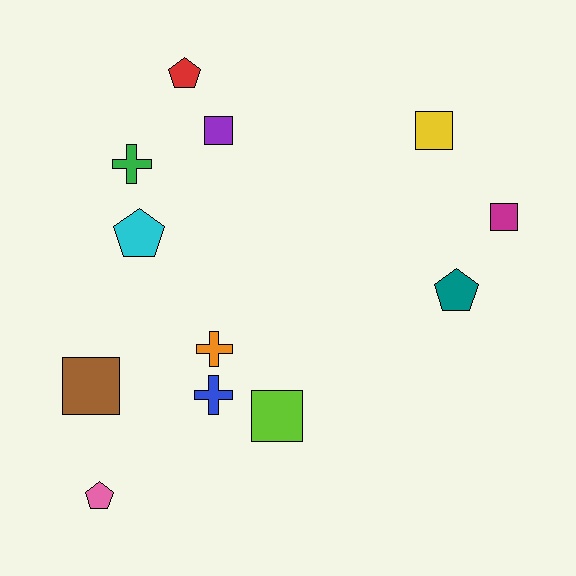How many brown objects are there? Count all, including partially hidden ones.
There is 1 brown object.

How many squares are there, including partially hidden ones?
There are 5 squares.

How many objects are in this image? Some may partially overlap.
There are 12 objects.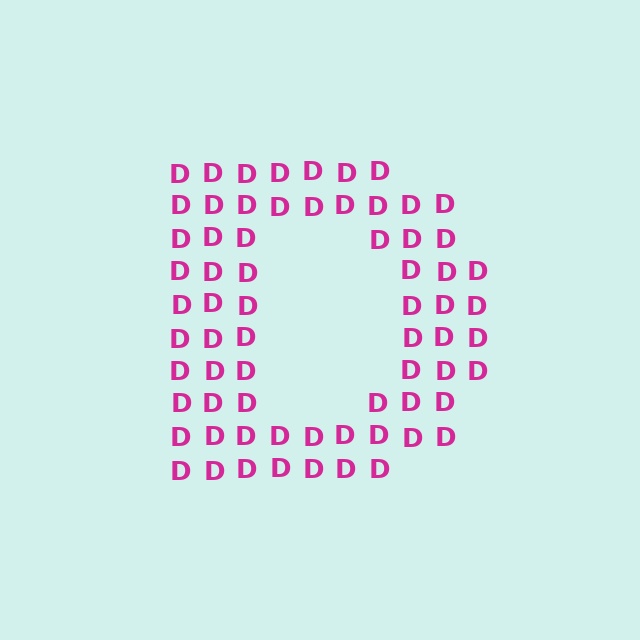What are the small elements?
The small elements are letter D's.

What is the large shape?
The large shape is the letter D.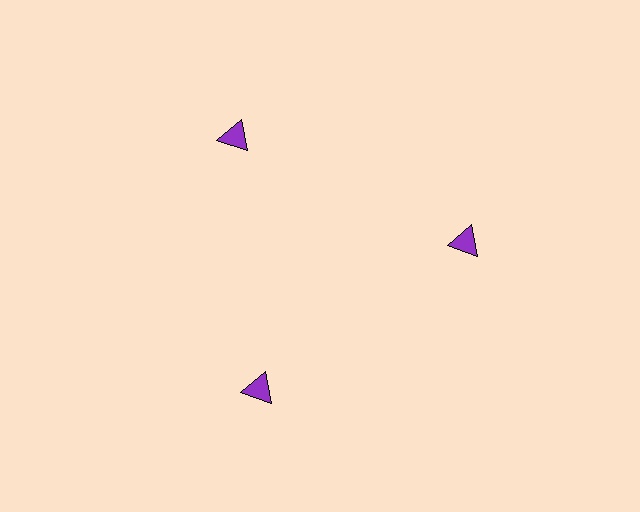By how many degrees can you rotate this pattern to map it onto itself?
The pattern maps onto itself every 120 degrees of rotation.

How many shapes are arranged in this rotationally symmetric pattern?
There are 3 shapes, arranged in 3 groups of 1.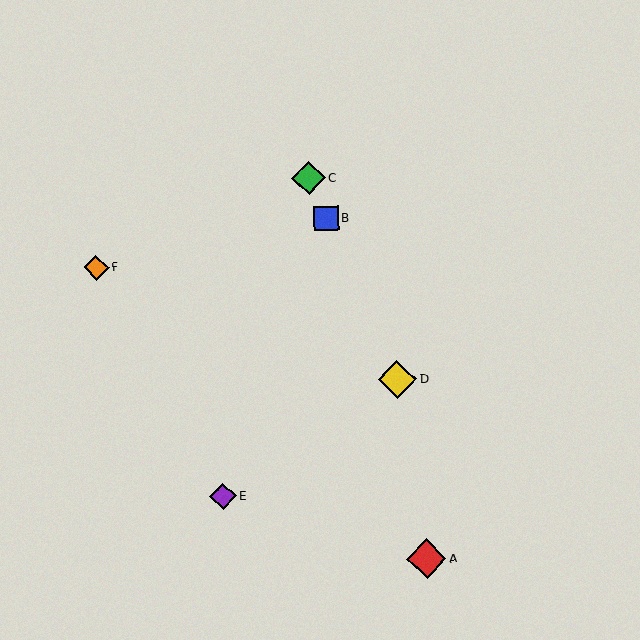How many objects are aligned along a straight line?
3 objects (B, C, D) are aligned along a straight line.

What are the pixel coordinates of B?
Object B is at (326, 218).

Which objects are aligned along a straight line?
Objects B, C, D are aligned along a straight line.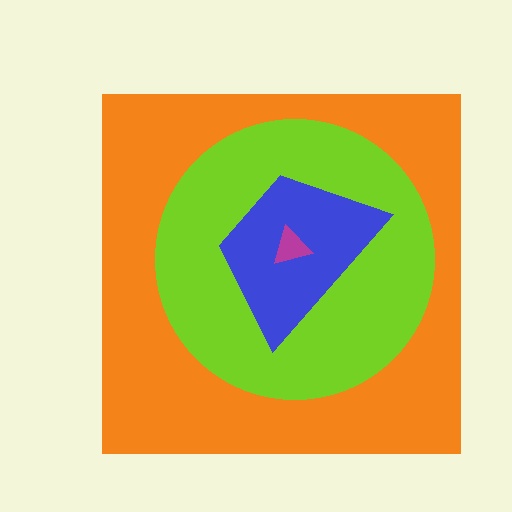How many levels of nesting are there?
4.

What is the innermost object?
The magenta triangle.